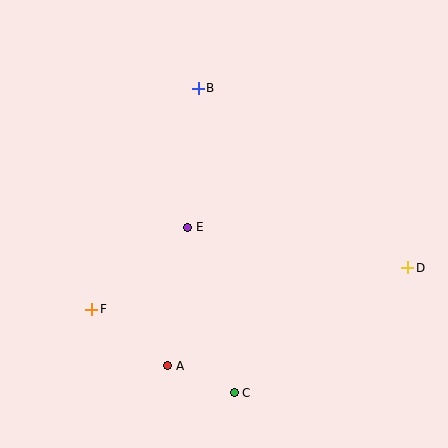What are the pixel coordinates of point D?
Point D is at (407, 268).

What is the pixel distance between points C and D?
The distance between C and D is 214 pixels.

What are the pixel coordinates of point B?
Point B is at (198, 88).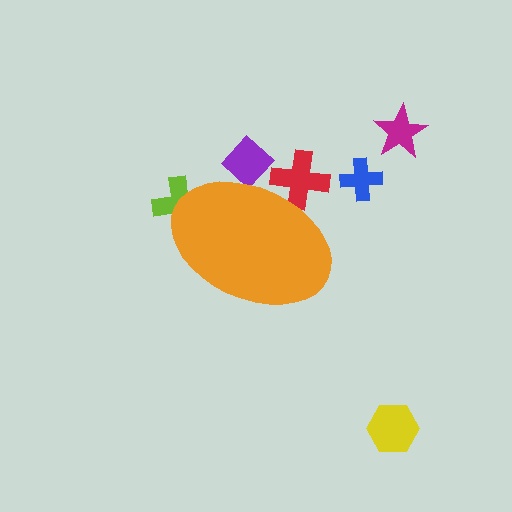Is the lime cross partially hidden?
Yes, the lime cross is partially hidden behind the orange ellipse.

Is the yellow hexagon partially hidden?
No, the yellow hexagon is fully visible.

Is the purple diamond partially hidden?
Yes, the purple diamond is partially hidden behind the orange ellipse.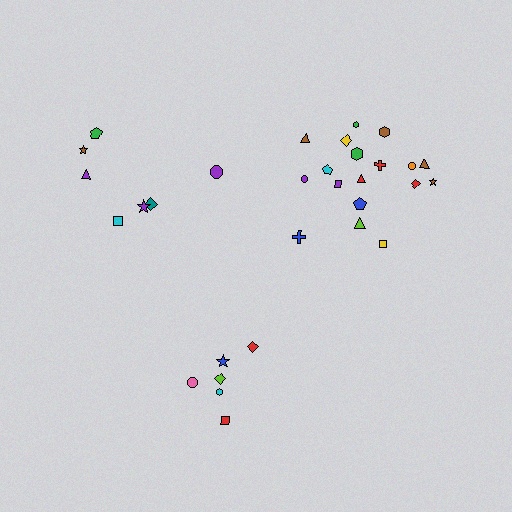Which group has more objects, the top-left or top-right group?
The top-right group.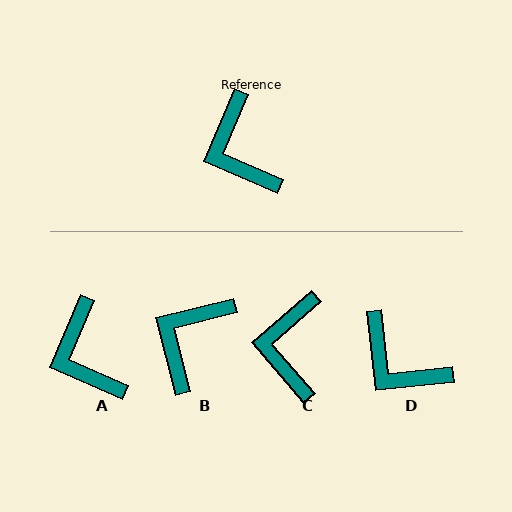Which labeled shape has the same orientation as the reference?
A.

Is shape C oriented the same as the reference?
No, it is off by about 26 degrees.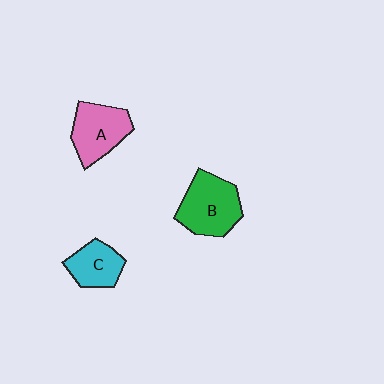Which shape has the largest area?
Shape B (green).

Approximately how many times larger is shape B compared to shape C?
Approximately 1.5 times.